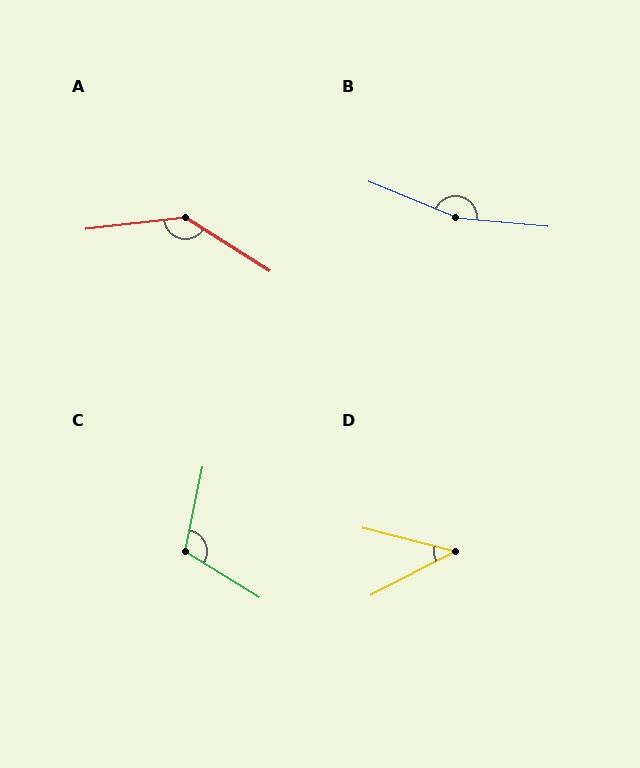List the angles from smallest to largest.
D (42°), C (111°), A (141°), B (163°).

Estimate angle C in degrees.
Approximately 111 degrees.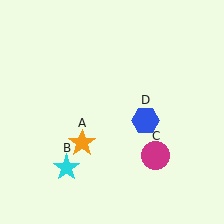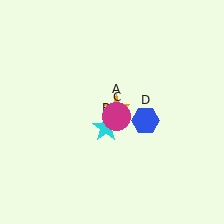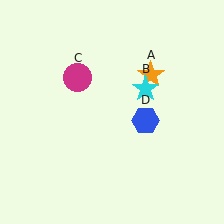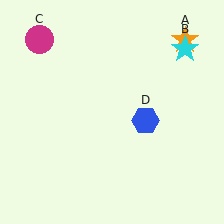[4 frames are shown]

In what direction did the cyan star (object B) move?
The cyan star (object B) moved up and to the right.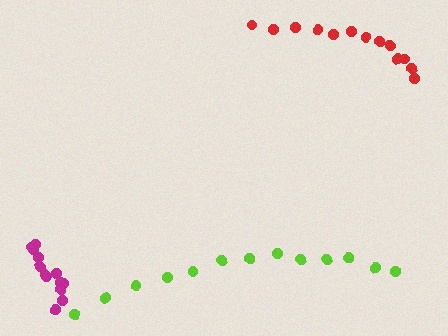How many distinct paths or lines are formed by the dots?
There are 3 distinct paths.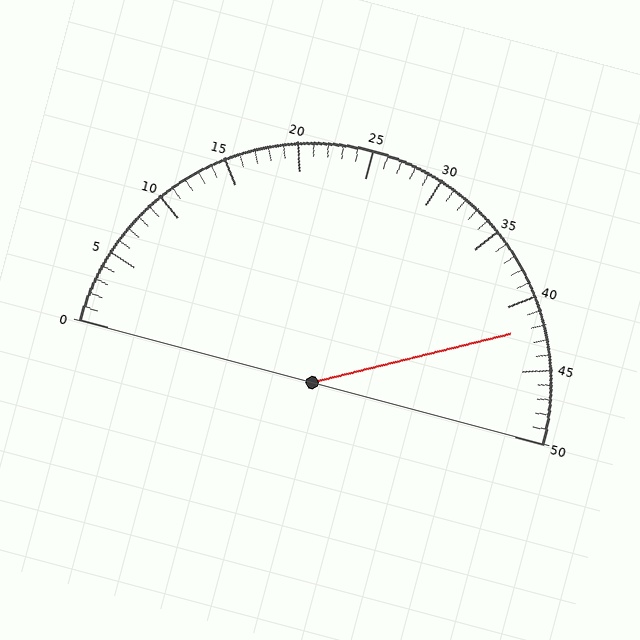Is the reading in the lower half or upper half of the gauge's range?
The reading is in the upper half of the range (0 to 50).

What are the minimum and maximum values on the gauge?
The gauge ranges from 0 to 50.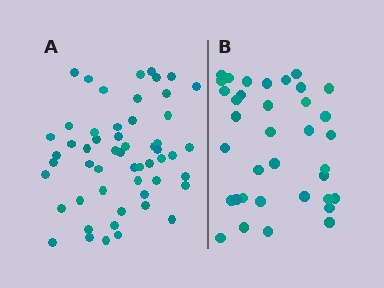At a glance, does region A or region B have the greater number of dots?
Region A (the left region) has more dots.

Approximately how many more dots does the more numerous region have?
Region A has approximately 20 more dots than region B.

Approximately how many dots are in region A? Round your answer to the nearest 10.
About 50 dots. (The exact count is 54, which rounds to 50.)